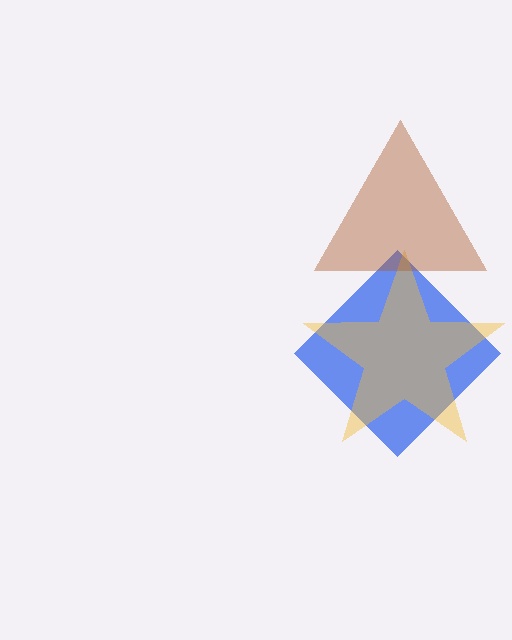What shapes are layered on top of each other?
The layered shapes are: a blue diamond, a yellow star, a brown triangle.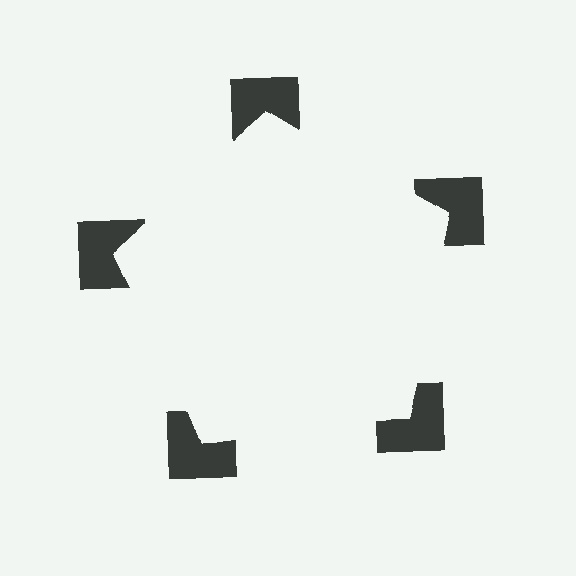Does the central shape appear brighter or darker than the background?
It typically appears slightly brighter than the background, even though no actual brightness change is drawn.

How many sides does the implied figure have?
5 sides.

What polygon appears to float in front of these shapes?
An illusory pentagon — its edges are inferred from the aligned wedge cuts in the notched squares, not physically drawn.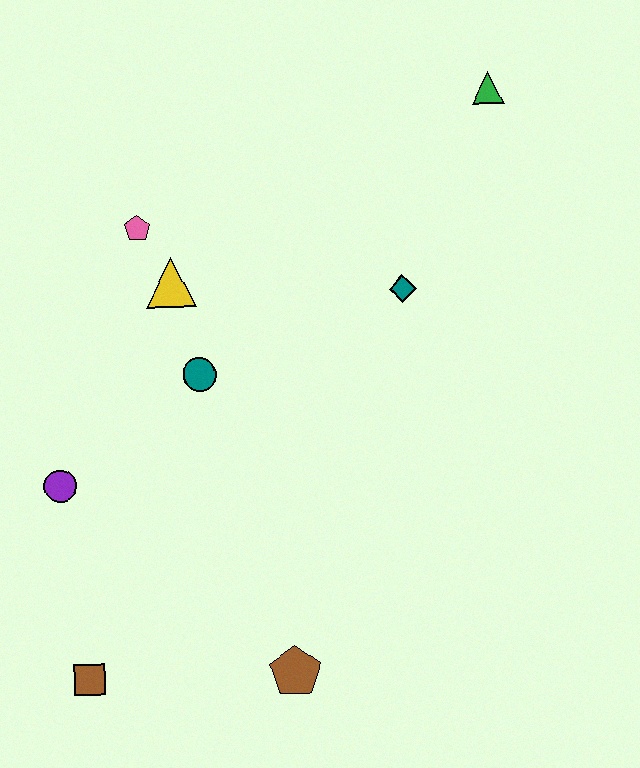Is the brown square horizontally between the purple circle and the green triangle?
Yes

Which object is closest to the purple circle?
The teal circle is closest to the purple circle.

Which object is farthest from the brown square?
The green triangle is farthest from the brown square.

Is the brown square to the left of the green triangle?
Yes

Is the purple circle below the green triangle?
Yes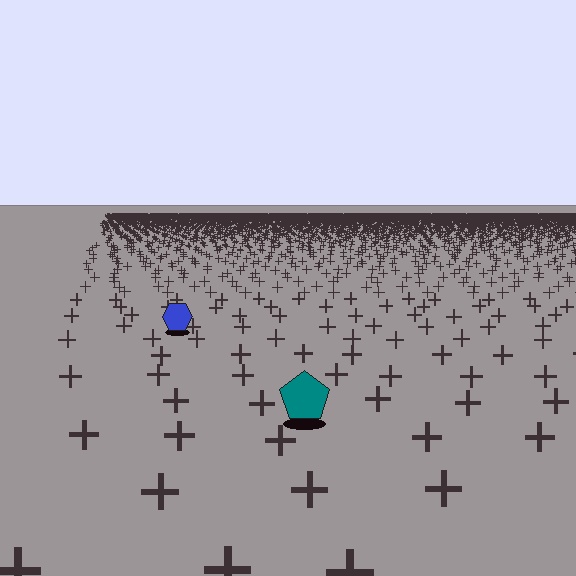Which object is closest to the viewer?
The teal pentagon is closest. The texture marks near it are larger and more spread out.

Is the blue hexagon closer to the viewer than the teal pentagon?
No. The teal pentagon is closer — you can tell from the texture gradient: the ground texture is coarser near it.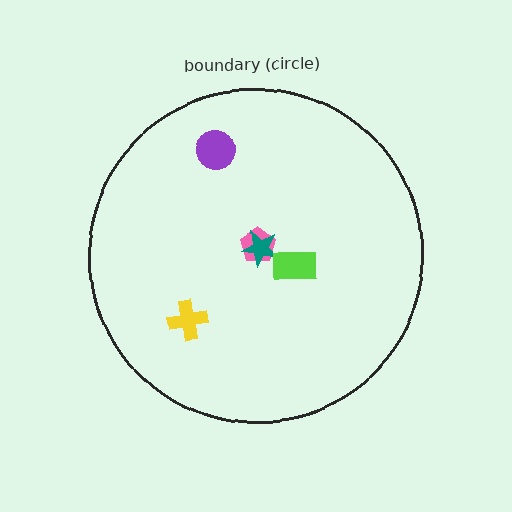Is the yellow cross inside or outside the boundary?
Inside.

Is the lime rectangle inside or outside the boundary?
Inside.